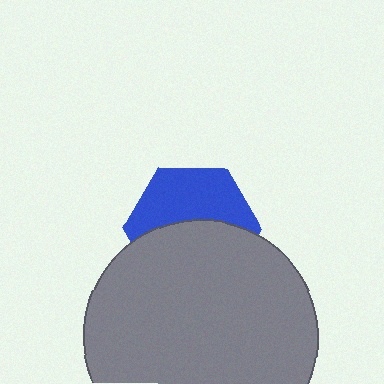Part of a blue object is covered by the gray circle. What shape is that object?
It is a hexagon.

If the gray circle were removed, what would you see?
You would see the complete blue hexagon.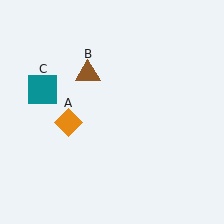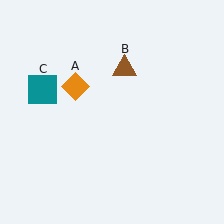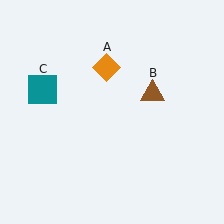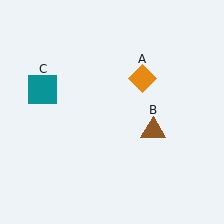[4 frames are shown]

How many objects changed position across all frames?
2 objects changed position: orange diamond (object A), brown triangle (object B).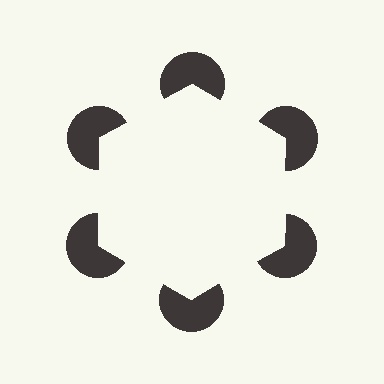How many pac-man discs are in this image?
There are 6 — one at each vertex of the illusory hexagon.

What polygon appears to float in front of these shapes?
An illusory hexagon — its edges are inferred from the aligned wedge cuts in the pac-man discs, not physically drawn.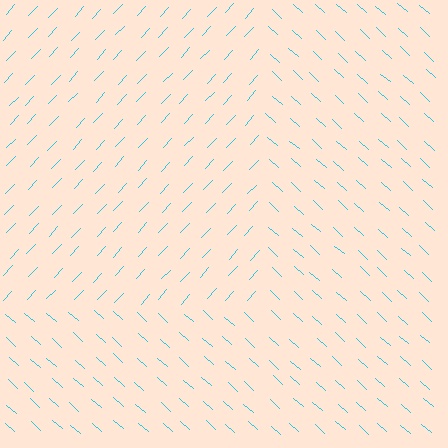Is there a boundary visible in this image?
Yes, there is a texture boundary formed by a change in line orientation.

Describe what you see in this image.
The image is filled with small cyan line segments. A rectangle region in the image has lines oriented differently from the surrounding lines, creating a visible texture boundary.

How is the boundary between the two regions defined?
The boundary is defined purely by a change in line orientation (approximately 88 degrees difference). All lines are the same color and thickness.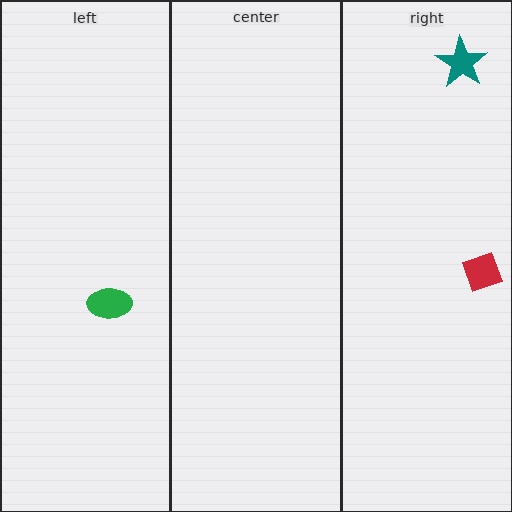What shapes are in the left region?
The green ellipse.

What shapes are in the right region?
The red diamond, the teal star.